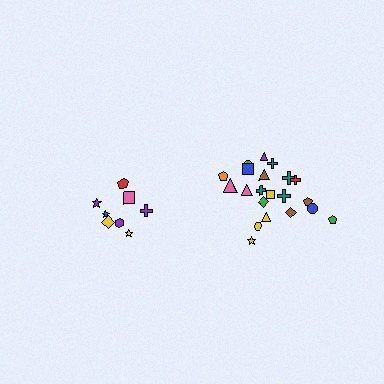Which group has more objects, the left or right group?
The right group.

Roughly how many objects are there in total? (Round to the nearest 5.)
Roughly 30 objects in total.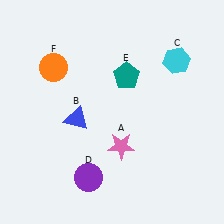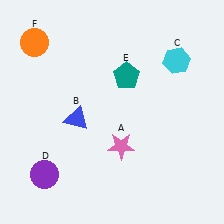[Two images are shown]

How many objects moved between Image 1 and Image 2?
2 objects moved between the two images.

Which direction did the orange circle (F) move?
The orange circle (F) moved up.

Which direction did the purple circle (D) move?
The purple circle (D) moved left.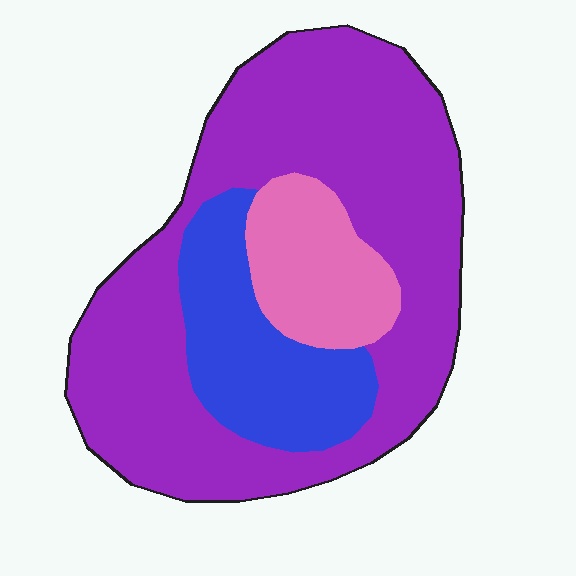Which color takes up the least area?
Pink, at roughly 15%.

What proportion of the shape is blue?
Blue covers 20% of the shape.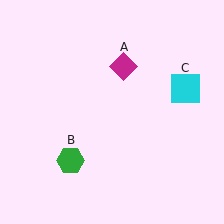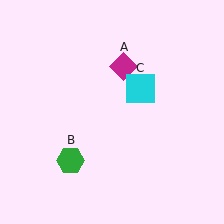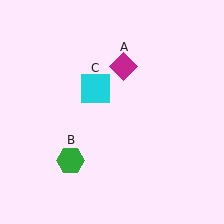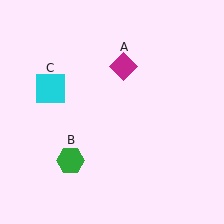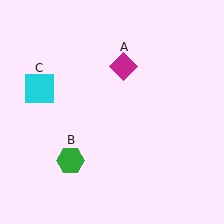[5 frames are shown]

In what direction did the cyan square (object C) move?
The cyan square (object C) moved left.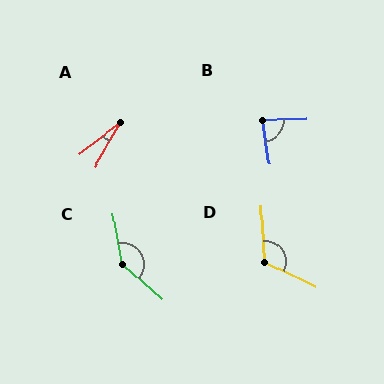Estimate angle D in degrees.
Approximately 119 degrees.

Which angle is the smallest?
A, at approximately 22 degrees.